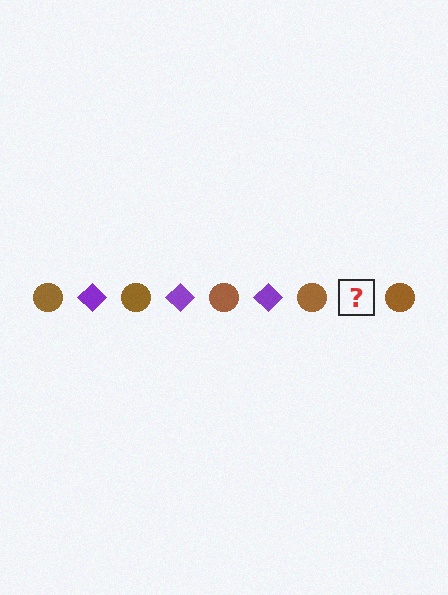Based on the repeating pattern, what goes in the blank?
The blank should be a purple diamond.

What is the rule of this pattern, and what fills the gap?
The rule is that the pattern alternates between brown circle and purple diamond. The gap should be filled with a purple diamond.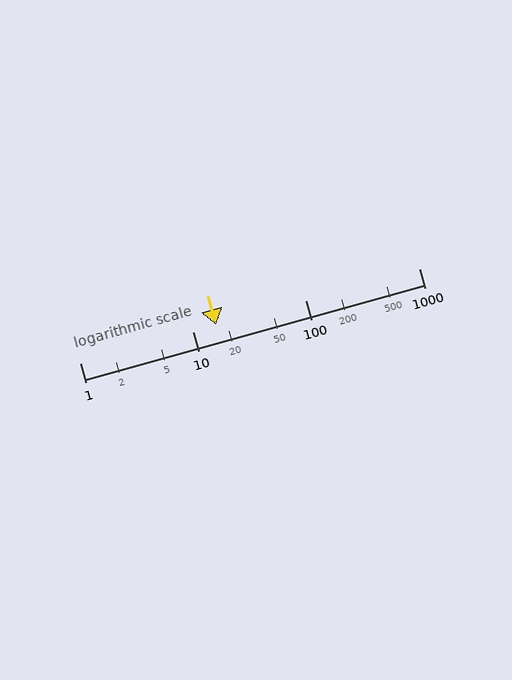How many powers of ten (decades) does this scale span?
The scale spans 3 decades, from 1 to 1000.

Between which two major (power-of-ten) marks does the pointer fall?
The pointer is between 10 and 100.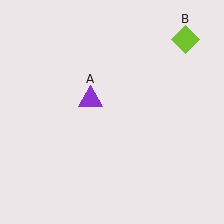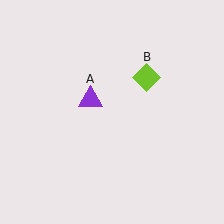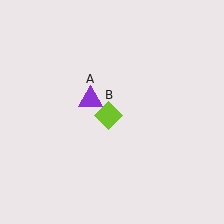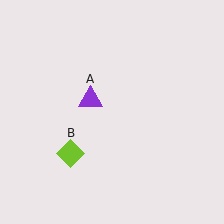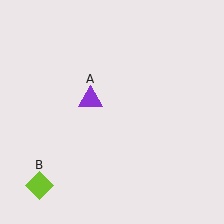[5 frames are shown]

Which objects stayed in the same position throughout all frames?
Purple triangle (object A) remained stationary.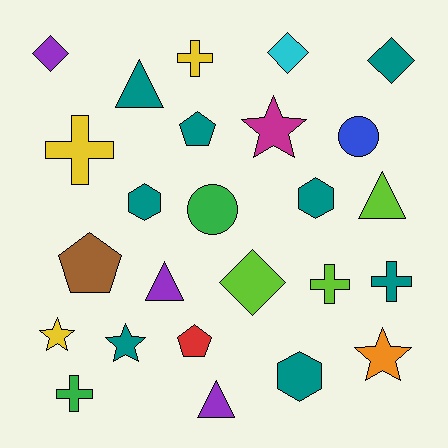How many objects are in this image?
There are 25 objects.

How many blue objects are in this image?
There is 1 blue object.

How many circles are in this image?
There are 2 circles.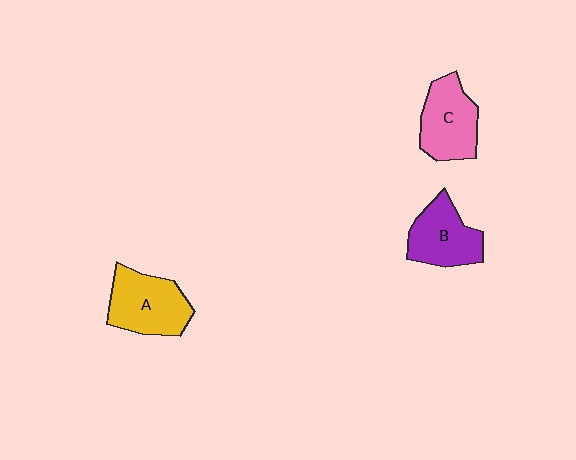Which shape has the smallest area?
Shape B (purple).